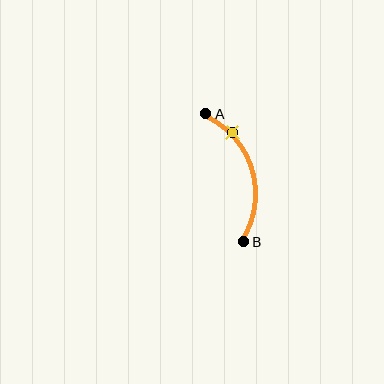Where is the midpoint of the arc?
The arc midpoint is the point on the curve farthest from the straight line joining A and B. It sits to the right of that line.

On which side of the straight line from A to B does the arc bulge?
The arc bulges to the right of the straight line connecting A and B.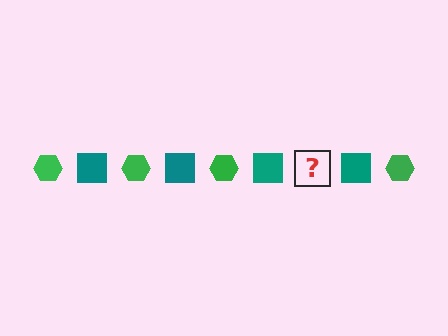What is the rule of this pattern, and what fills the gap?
The rule is that the pattern alternates between green hexagon and teal square. The gap should be filled with a green hexagon.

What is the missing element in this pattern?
The missing element is a green hexagon.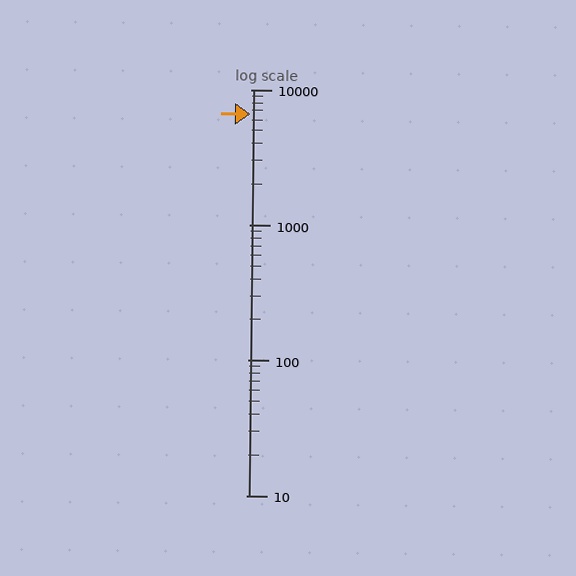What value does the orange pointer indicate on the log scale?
The pointer indicates approximately 6600.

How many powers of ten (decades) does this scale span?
The scale spans 3 decades, from 10 to 10000.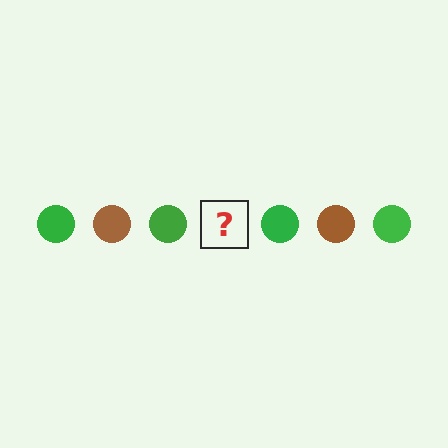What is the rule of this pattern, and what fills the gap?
The rule is that the pattern cycles through green, brown circles. The gap should be filled with a brown circle.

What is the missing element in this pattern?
The missing element is a brown circle.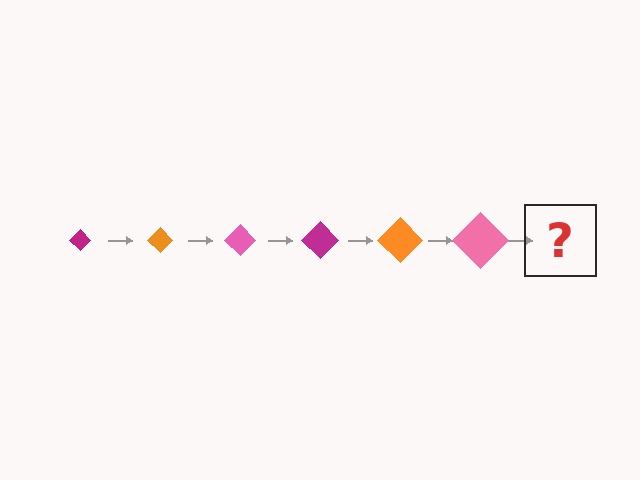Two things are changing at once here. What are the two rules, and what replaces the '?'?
The two rules are that the diamond grows larger each step and the color cycles through magenta, orange, and pink. The '?' should be a magenta diamond, larger than the previous one.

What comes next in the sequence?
The next element should be a magenta diamond, larger than the previous one.